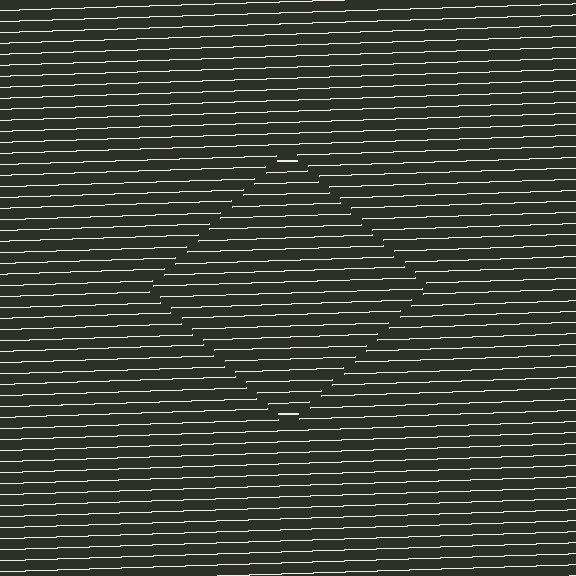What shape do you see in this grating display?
An illusory square. The interior of the shape contains the same grating, shifted by half a period — the contour is defined by the phase discontinuity where line-ends from the inner and outer gratings abut.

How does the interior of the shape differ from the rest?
The interior of the shape contains the same grating, shifted by half a period — the contour is defined by the phase discontinuity where line-ends from the inner and outer gratings abut.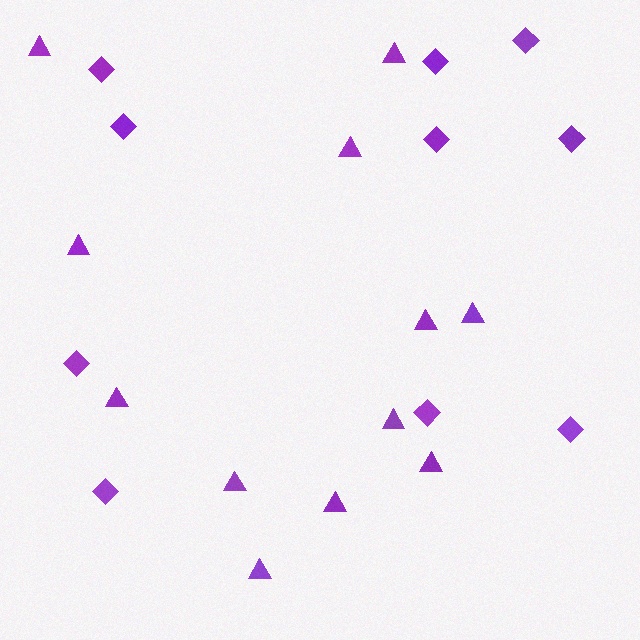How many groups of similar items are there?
There are 2 groups: one group of diamonds (10) and one group of triangles (12).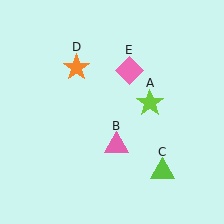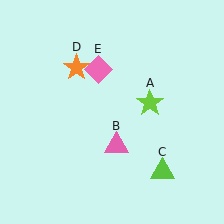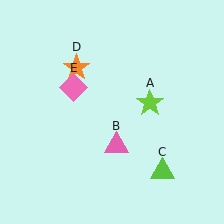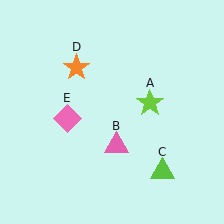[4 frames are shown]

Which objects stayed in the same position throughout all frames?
Lime star (object A) and pink triangle (object B) and lime triangle (object C) and orange star (object D) remained stationary.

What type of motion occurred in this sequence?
The pink diamond (object E) rotated counterclockwise around the center of the scene.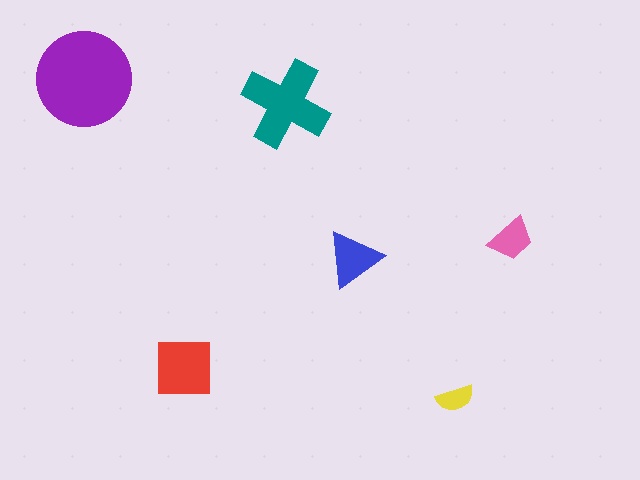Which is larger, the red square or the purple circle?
The purple circle.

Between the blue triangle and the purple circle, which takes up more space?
The purple circle.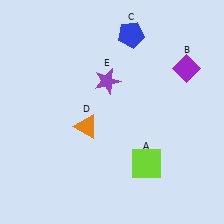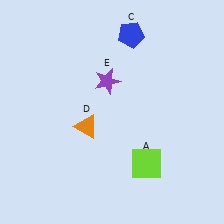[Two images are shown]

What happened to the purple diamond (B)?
The purple diamond (B) was removed in Image 2. It was in the top-right area of Image 1.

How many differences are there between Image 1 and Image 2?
There is 1 difference between the two images.